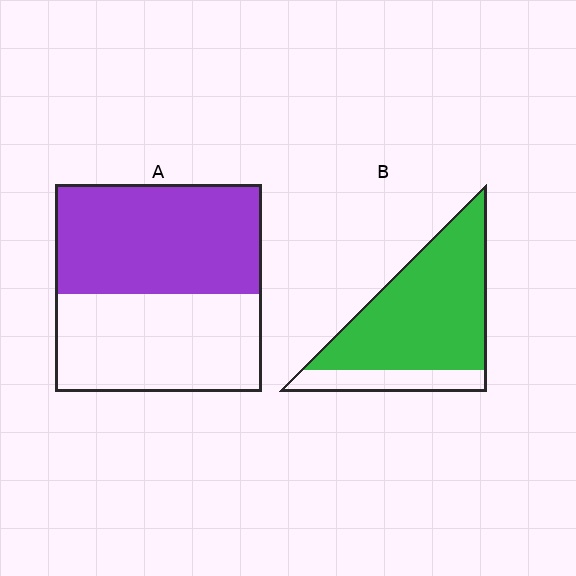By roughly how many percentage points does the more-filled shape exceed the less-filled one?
By roughly 25 percentage points (B over A).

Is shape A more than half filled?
Roughly half.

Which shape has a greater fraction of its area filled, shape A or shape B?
Shape B.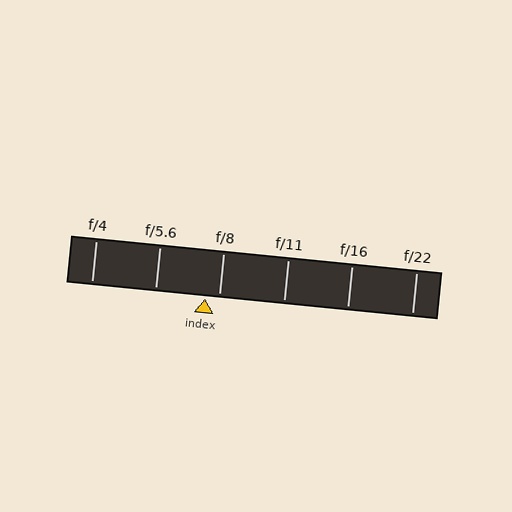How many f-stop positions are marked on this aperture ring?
There are 6 f-stop positions marked.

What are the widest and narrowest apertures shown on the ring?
The widest aperture shown is f/4 and the narrowest is f/22.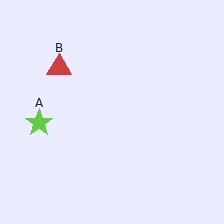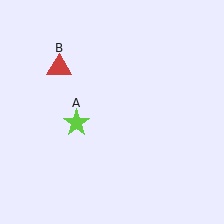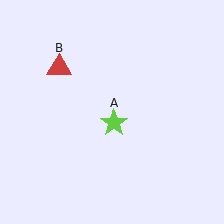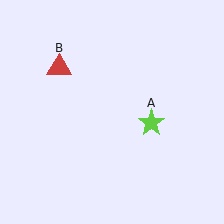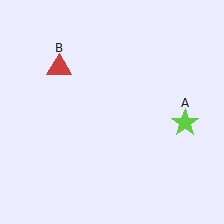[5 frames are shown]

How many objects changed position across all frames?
1 object changed position: lime star (object A).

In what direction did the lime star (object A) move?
The lime star (object A) moved right.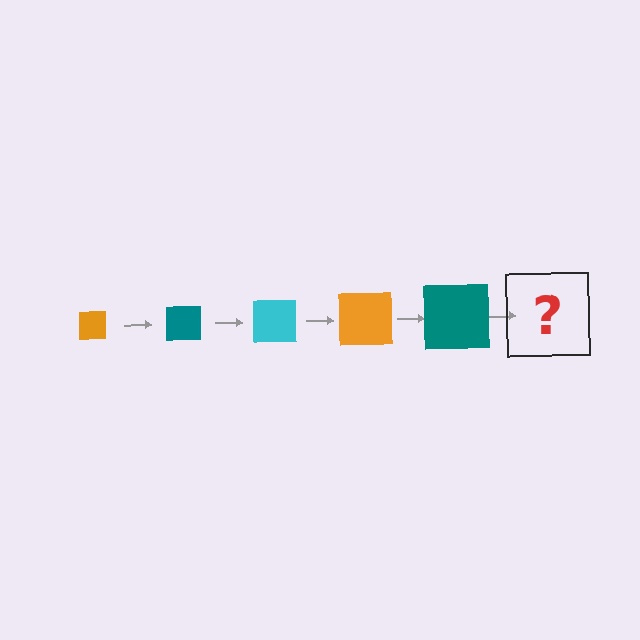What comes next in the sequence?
The next element should be a cyan square, larger than the previous one.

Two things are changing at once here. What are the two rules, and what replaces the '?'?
The two rules are that the square grows larger each step and the color cycles through orange, teal, and cyan. The '?' should be a cyan square, larger than the previous one.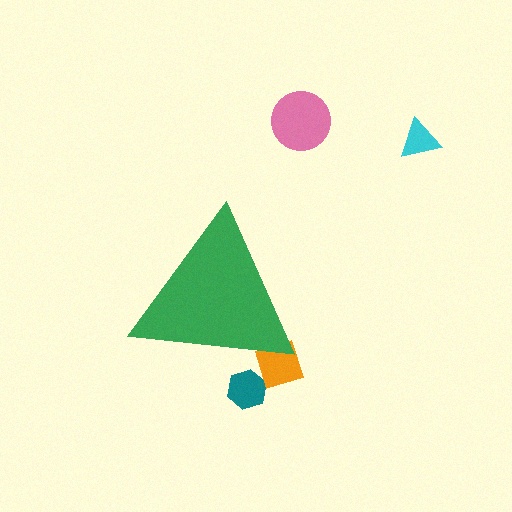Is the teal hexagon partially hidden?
Yes, the teal hexagon is partially hidden behind the green triangle.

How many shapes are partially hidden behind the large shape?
2 shapes are partially hidden.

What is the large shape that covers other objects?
A green triangle.